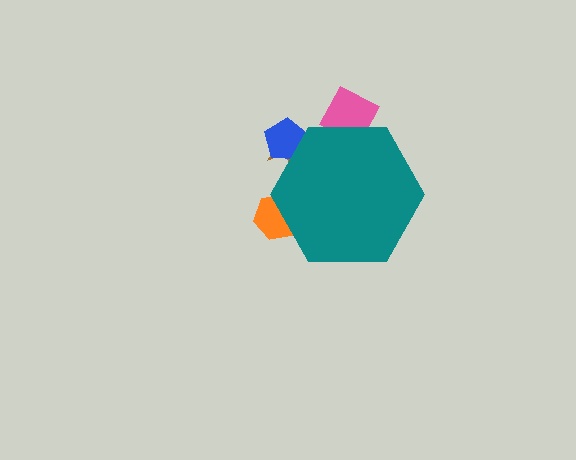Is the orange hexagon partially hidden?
Yes, the orange hexagon is partially hidden behind the teal hexagon.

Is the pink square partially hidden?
Yes, the pink square is partially hidden behind the teal hexagon.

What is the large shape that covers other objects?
A teal hexagon.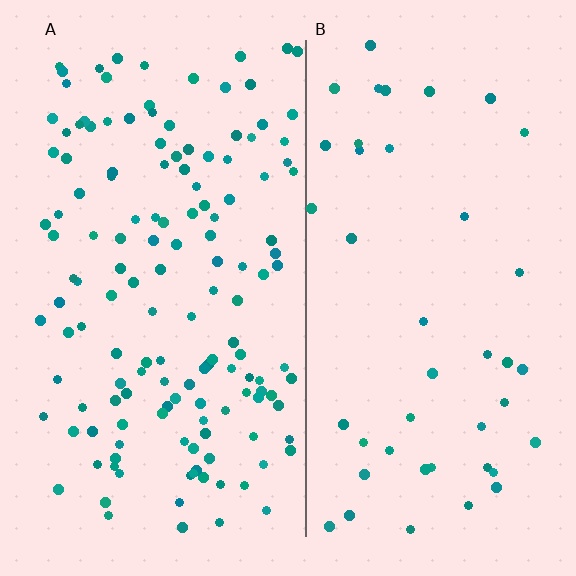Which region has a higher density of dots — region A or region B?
A (the left).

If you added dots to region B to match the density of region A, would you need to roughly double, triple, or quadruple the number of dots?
Approximately triple.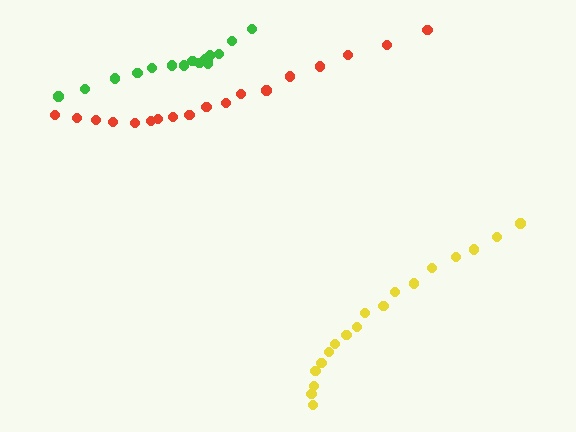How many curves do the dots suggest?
There are 3 distinct paths.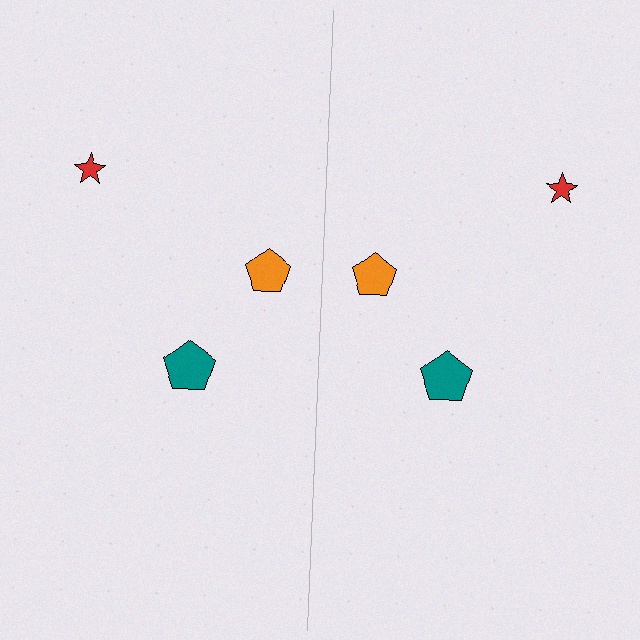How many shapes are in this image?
There are 6 shapes in this image.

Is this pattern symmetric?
Yes, this pattern has bilateral (reflection) symmetry.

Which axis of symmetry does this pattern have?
The pattern has a vertical axis of symmetry running through the center of the image.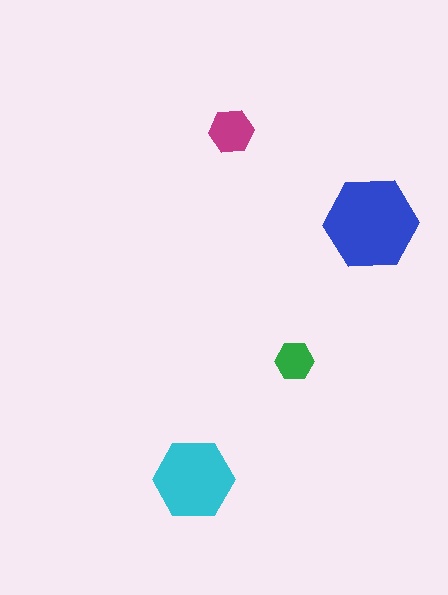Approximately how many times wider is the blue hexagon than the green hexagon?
About 2.5 times wider.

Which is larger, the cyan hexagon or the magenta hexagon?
The cyan one.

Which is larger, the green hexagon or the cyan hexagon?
The cyan one.